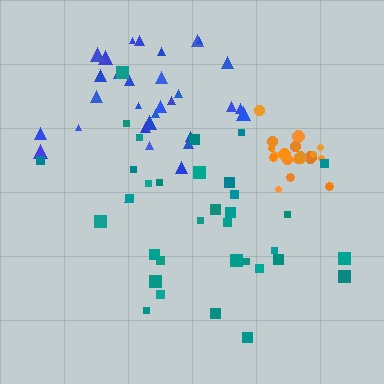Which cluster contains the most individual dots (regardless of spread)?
Teal (34).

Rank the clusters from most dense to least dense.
orange, teal, blue.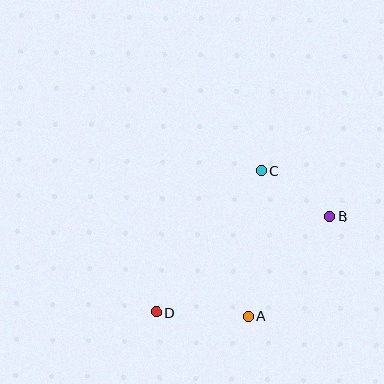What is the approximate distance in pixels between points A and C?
The distance between A and C is approximately 146 pixels.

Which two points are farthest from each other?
Points B and D are farthest from each other.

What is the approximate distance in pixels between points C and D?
The distance between C and D is approximately 176 pixels.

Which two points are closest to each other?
Points B and C are closest to each other.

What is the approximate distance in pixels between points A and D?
The distance between A and D is approximately 92 pixels.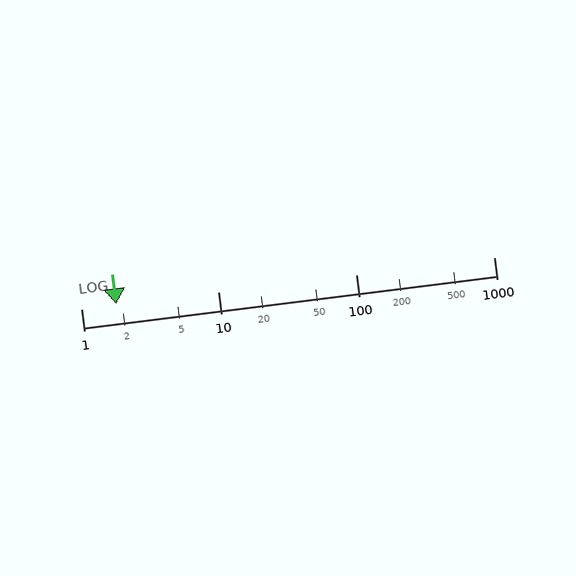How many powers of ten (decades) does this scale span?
The scale spans 3 decades, from 1 to 1000.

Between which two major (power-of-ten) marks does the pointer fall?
The pointer is between 1 and 10.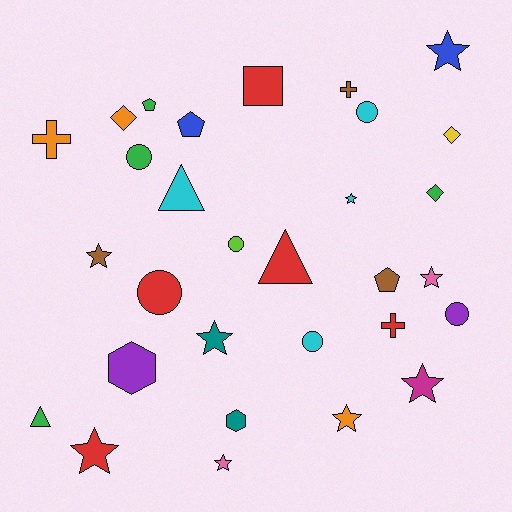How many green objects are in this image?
There are 4 green objects.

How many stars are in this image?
There are 9 stars.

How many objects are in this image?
There are 30 objects.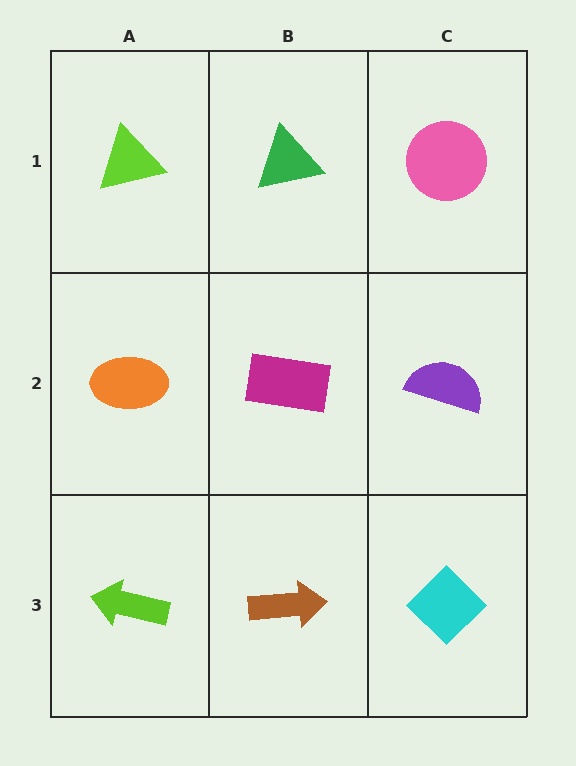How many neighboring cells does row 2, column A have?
3.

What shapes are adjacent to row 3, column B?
A magenta rectangle (row 2, column B), a lime arrow (row 3, column A), a cyan diamond (row 3, column C).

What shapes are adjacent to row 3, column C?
A purple semicircle (row 2, column C), a brown arrow (row 3, column B).